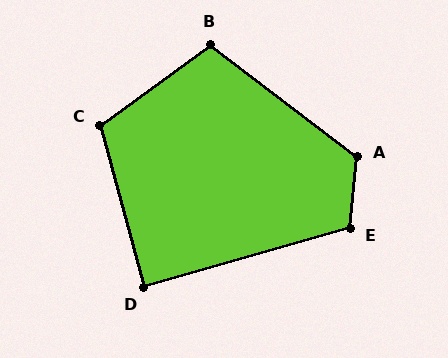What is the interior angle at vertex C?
Approximately 111 degrees (obtuse).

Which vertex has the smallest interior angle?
D, at approximately 89 degrees.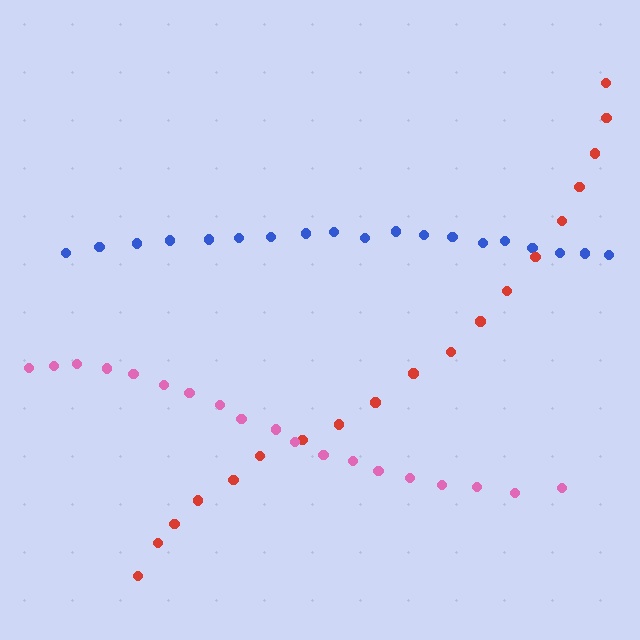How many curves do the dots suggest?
There are 3 distinct paths.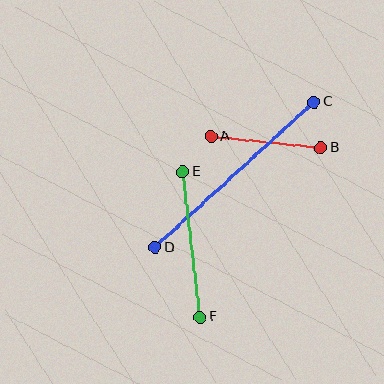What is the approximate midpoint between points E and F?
The midpoint is at approximately (192, 244) pixels.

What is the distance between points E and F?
The distance is approximately 146 pixels.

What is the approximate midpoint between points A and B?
The midpoint is at approximately (266, 142) pixels.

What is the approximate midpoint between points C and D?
The midpoint is at approximately (234, 175) pixels.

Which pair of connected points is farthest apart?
Points C and D are farthest apart.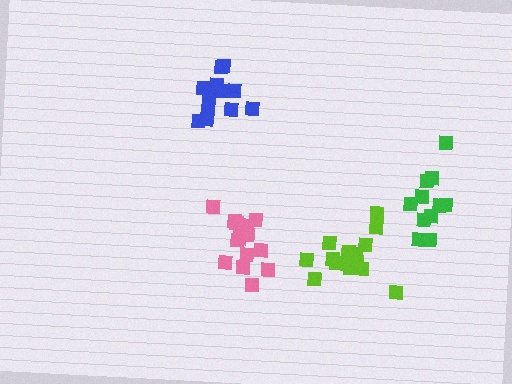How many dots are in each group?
Group 1: 12 dots, Group 2: 16 dots, Group 3: 15 dots, Group 4: 12 dots (55 total).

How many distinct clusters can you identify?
There are 4 distinct clusters.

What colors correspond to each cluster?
The clusters are colored: green, lime, pink, blue.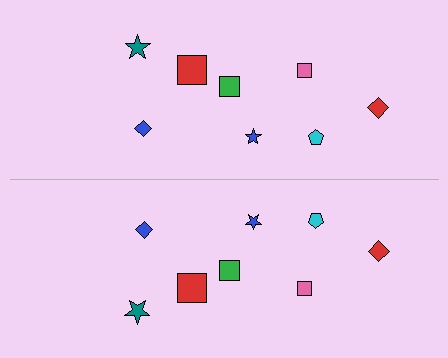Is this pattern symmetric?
Yes, this pattern has bilateral (reflection) symmetry.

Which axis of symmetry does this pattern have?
The pattern has a horizontal axis of symmetry running through the center of the image.